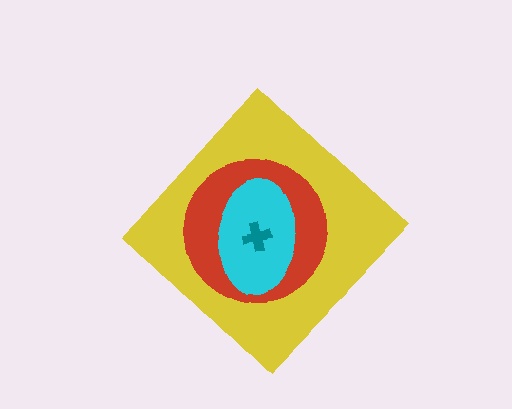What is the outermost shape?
The yellow diamond.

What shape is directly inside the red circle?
The cyan ellipse.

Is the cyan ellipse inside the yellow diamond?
Yes.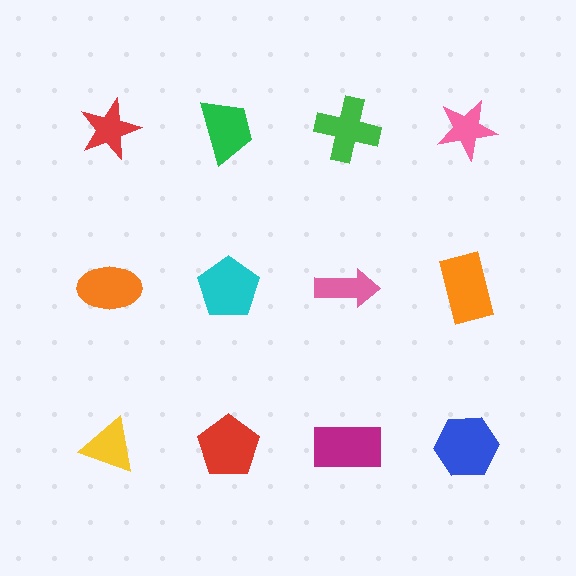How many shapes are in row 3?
4 shapes.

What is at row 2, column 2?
A cyan pentagon.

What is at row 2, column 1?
An orange ellipse.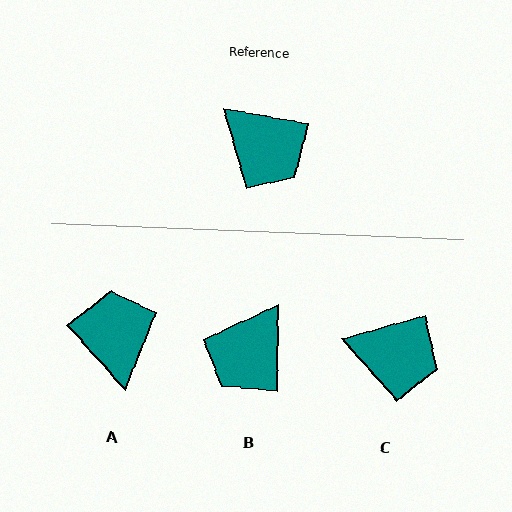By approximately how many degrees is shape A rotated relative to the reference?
Approximately 142 degrees counter-clockwise.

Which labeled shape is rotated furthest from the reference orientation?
A, about 142 degrees away.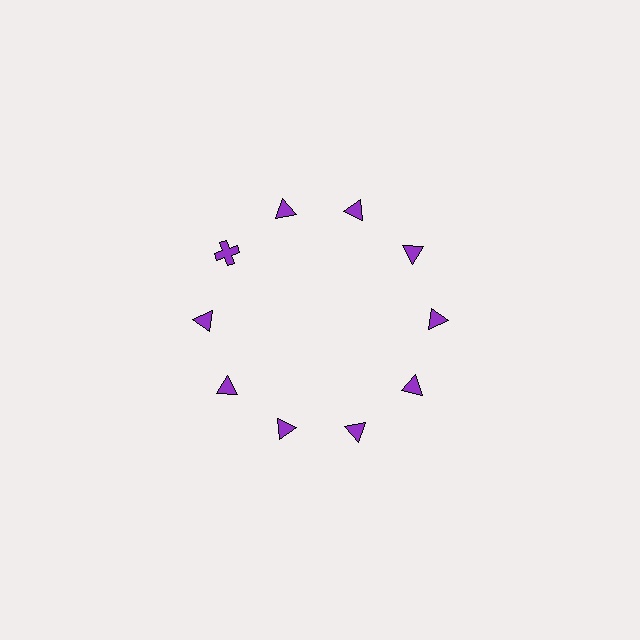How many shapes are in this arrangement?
There are 10 shapes arranged in a ring pattern.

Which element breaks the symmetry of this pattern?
The purple cross at roughly the 10 o'clock position breaks the symmetry. All other shapes are purple triangles.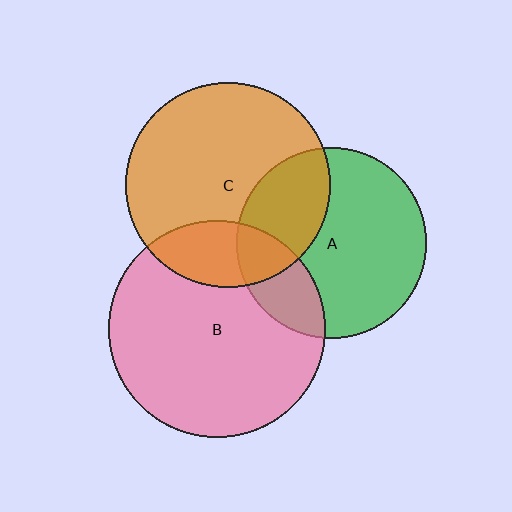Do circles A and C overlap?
Yes.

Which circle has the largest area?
Circle B (pink).